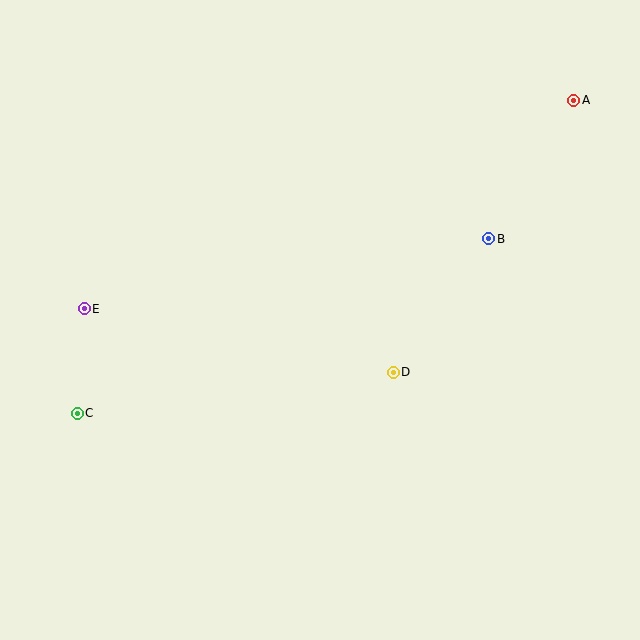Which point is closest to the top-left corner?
Point E is closest to the top-left corner.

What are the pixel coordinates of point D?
Point D is at (393, 372).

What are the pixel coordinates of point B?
Point B is at (489, 239).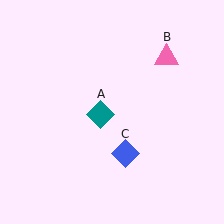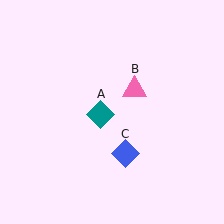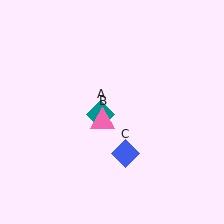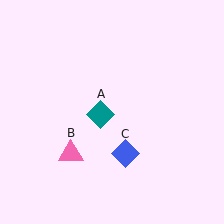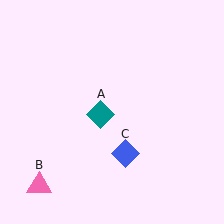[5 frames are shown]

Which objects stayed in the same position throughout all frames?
Teal diamond (object A) and blue diamond (object C) remained stationary.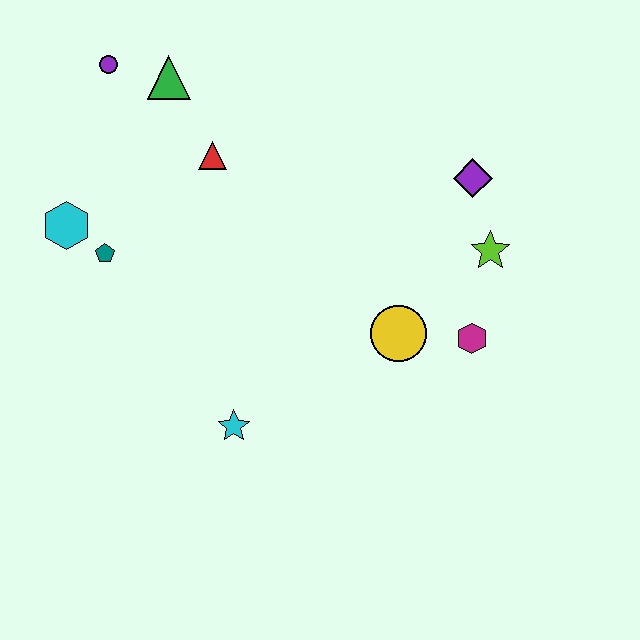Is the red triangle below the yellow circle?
No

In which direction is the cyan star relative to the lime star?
The cyan star is to the left of the lime star.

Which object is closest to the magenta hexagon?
The yellow circle is closest to the magenta hexagon.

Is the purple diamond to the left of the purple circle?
No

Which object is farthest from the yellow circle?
The purple circle is farthest from the yellow circle.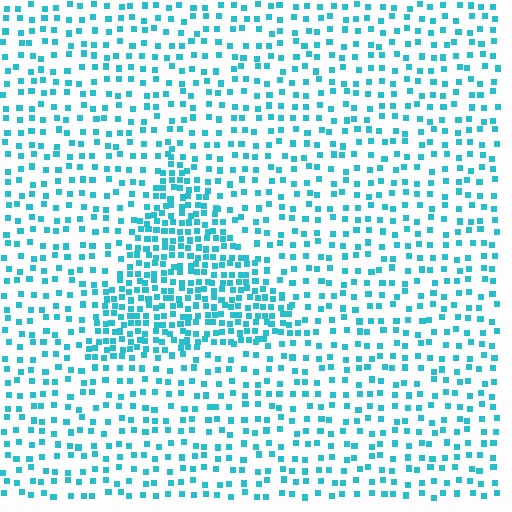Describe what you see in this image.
The image contains small cyan elements arranged at two different densities. A triangle-shaped region is visible where the elements are more densely packed than the surrounding area.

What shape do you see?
I see a triangle.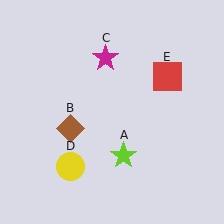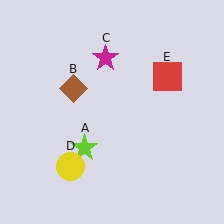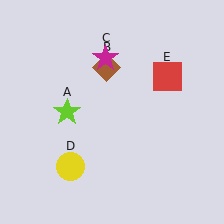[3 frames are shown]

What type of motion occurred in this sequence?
The lime star (object A), brown diamond (object B) rotated clockwise around the center of the scene.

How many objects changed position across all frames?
2 objects changed position: lime star (object A), brown diamond (object B).